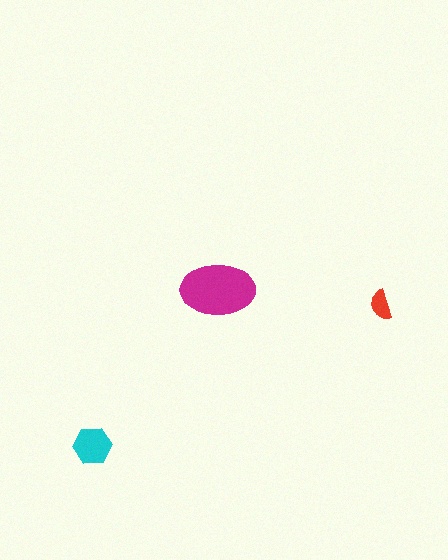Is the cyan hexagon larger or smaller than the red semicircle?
Larger.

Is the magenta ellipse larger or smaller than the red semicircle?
Larger.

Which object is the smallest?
The red semicircle.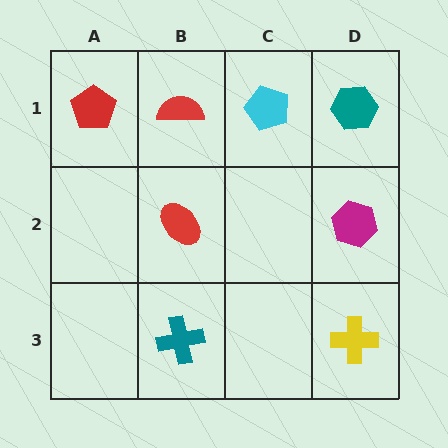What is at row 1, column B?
A red semicircle.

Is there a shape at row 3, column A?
No, that cell is empty.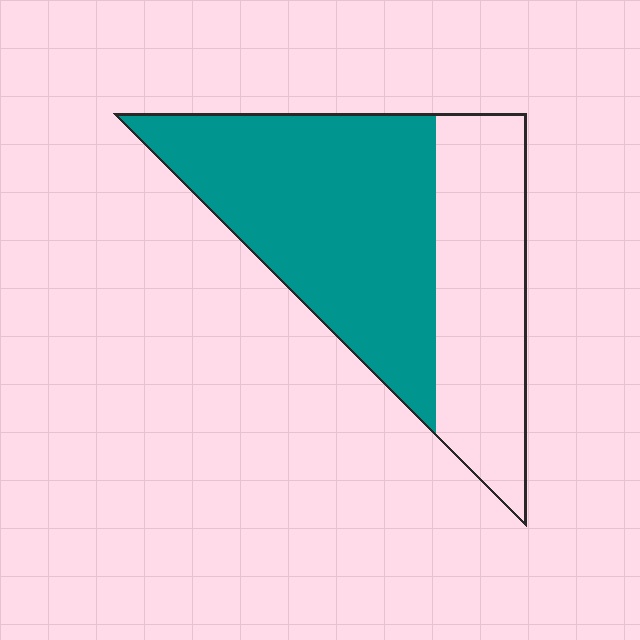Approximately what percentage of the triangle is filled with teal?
Approximately 60%.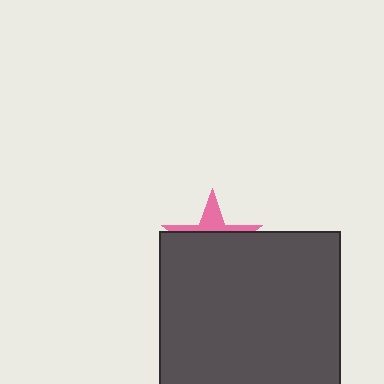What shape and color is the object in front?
The object in front is a dark gray square.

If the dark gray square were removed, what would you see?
You would see the complete pink star.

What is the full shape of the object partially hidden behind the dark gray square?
The partially hidden object is a pink star.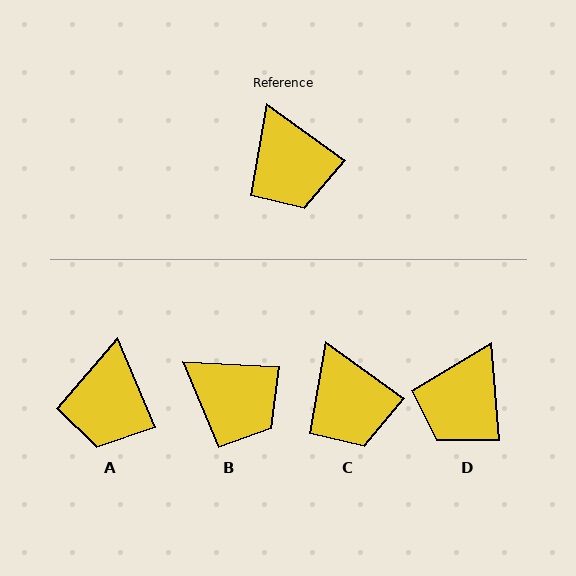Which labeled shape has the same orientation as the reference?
C.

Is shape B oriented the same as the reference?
No, it is off by about 33 degrees.